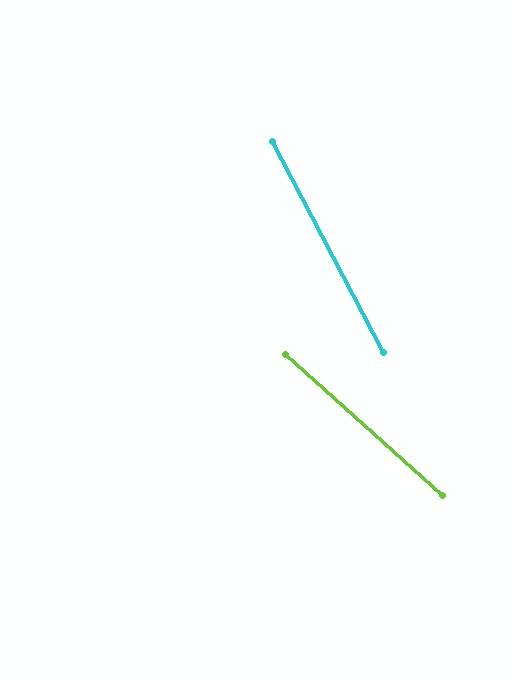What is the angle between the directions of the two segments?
Approximately 20 degrees.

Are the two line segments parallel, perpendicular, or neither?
Neither parallel nor perpendicular — they differ by about 20°.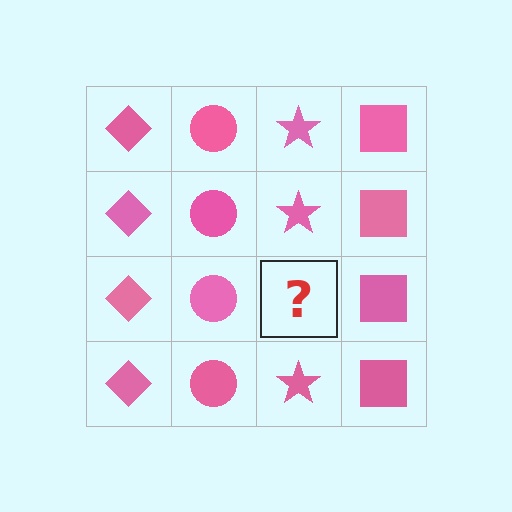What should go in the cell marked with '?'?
The missing cell should contain a pink star.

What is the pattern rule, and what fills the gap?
The rule is that each column has a consistent shape. The gap should be filled with a pink star.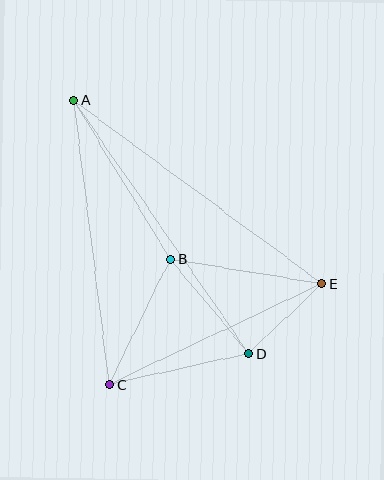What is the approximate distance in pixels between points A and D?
The distance between A and D is approximately 308 pixels.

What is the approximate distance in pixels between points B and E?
The distance between B and E is approximately 154 pixels.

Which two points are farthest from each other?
Points A and E are farthest from each other.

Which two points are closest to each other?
Points D and E are closest to each other.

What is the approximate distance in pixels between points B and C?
The distance between B and C is approximately 139 pixels.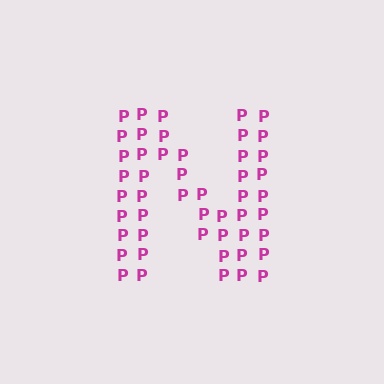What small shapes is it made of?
It is made of small letter P's.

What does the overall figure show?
The overall figure shows the letter N.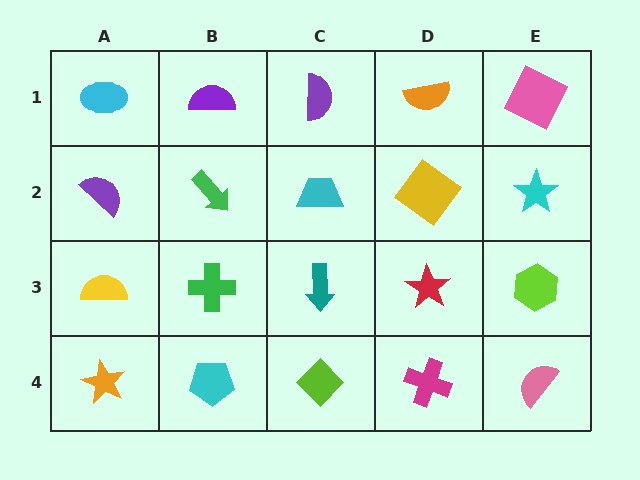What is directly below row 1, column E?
A cyan star.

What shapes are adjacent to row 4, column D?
A red star (row 3, column D), a lime diamond (row 4, column C), a pink semicircle (row 4, column E).